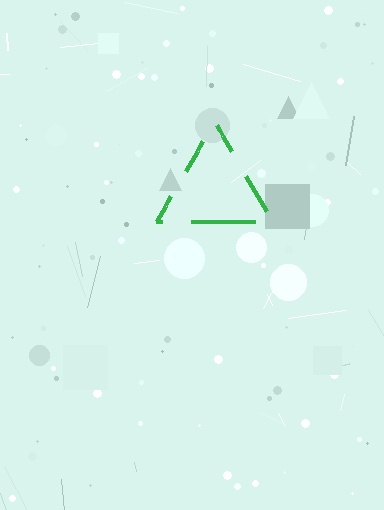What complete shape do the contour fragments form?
The contour fragments form a triangle.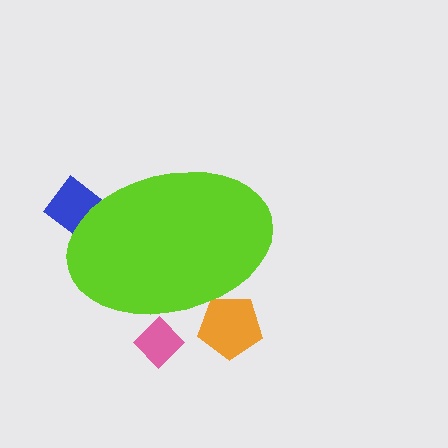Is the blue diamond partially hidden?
Yes, the blue diamond is partially hidden behind the lime ellipse.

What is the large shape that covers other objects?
A lime ellipse.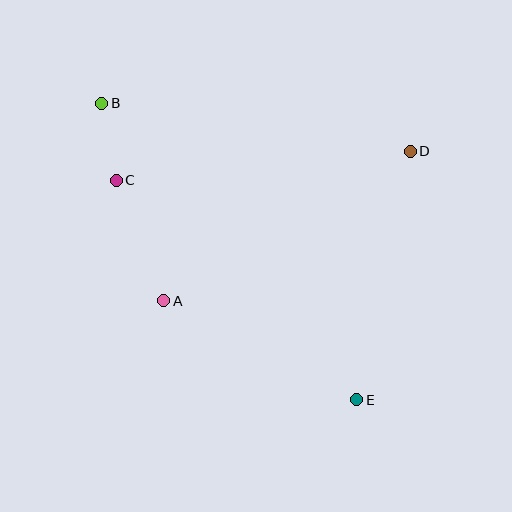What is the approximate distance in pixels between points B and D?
The distance between B and D is approximately 312 pixels.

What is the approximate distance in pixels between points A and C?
The distance between A and C is approximately 129 pixels.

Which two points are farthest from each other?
Points B and E are farthest from each other.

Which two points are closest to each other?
Points B and C are closest to each other.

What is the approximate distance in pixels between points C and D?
The distance between C and D is approximately 295 pixels.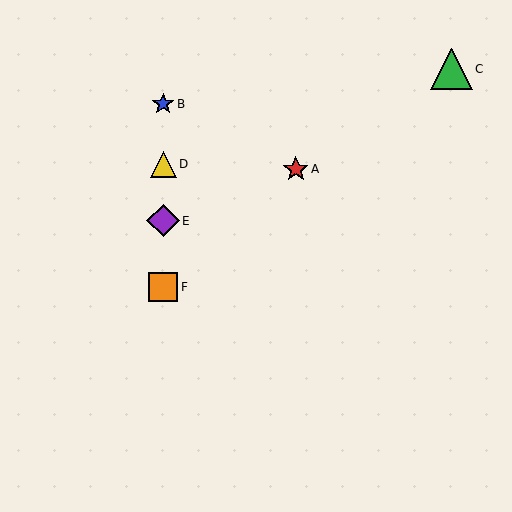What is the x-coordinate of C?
Object C is at x≈452.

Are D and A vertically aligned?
No, D is at x≈163 and A is at x≈296.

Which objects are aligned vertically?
Objects B, D, E, F are aligned vertically.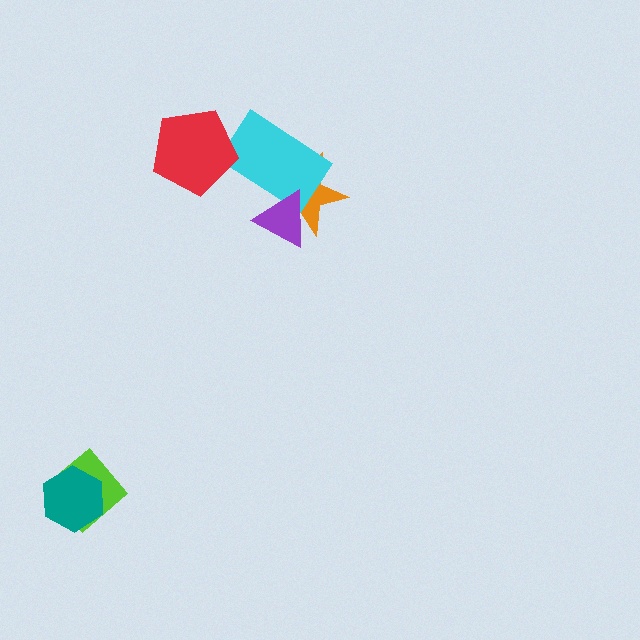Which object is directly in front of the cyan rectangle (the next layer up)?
The red pentagon is directly in front of the cyan rectangle.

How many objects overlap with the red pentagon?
1 object overlaps with the red pentagon.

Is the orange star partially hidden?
Yes, it is partially covered by another shape.